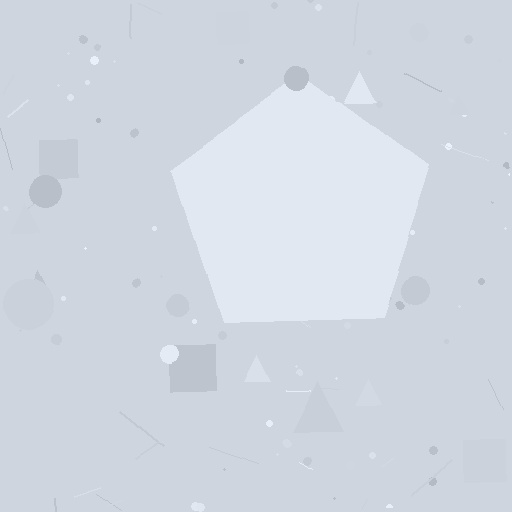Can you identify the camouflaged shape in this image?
The camouflaged shape is a pentagon.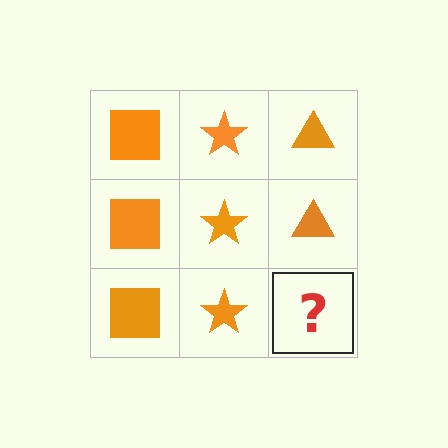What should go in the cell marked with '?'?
The missing cell should contain an orange triangle.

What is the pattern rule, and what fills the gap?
The rule is that each column has a consistent shape. The gap should be filled with an orange triangle.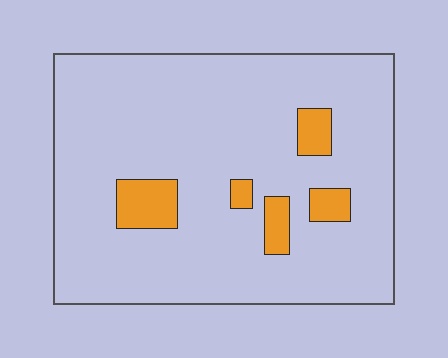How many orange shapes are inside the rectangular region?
5.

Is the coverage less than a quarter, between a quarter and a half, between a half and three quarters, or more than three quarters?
Less than a quarter.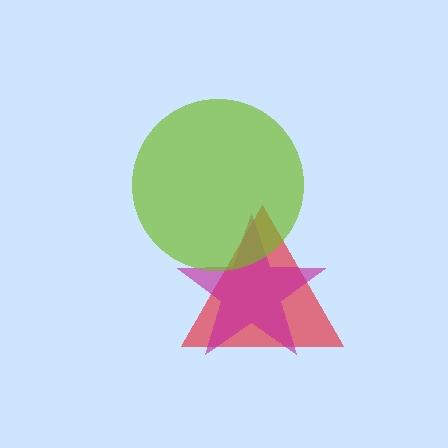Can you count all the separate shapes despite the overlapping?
Yes, there are 3 separate shapes.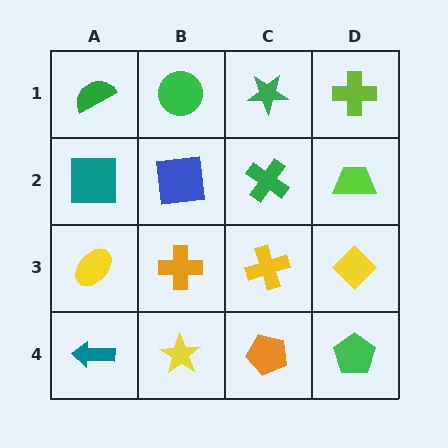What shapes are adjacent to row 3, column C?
A green cross (row 2, column C), an orange pentagon (row 4, column C), an orange cross (row 3, column B), a yellow diamond (row 3, column D).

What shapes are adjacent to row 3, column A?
A teal square (row 2, column A), a teal arrow (row 4, column A), an orange cross (row 3, column B).